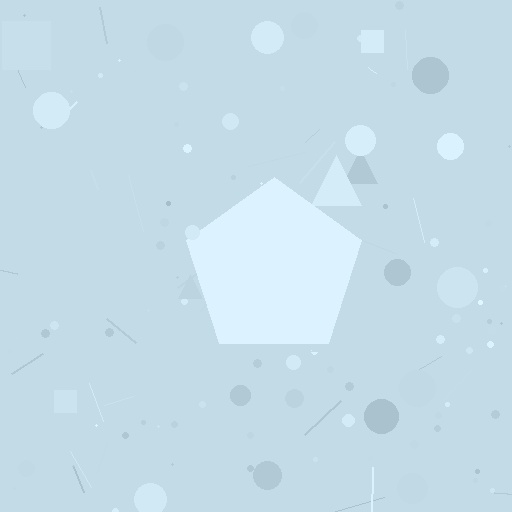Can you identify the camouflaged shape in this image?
The camouflaged shape is a pentagon.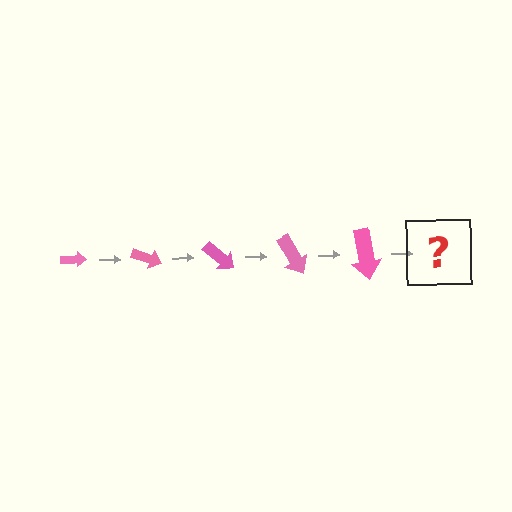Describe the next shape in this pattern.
It should be an arrow, larger than the previous one and rotated 100 degrees from the start.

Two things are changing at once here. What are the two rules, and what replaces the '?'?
The two rules are that the arrow grows larger each step and it rotates 20 degrees each step. The '?' should be an arrow, larger than the previous one and rotated 100 degrees from the start.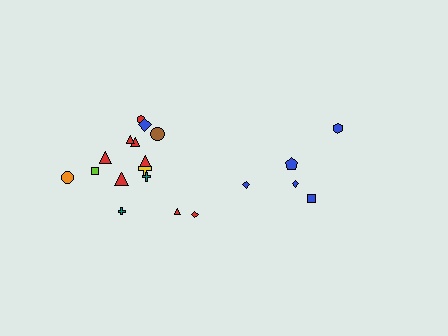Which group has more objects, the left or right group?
The left group.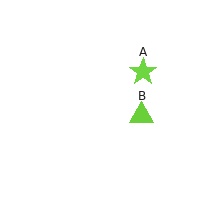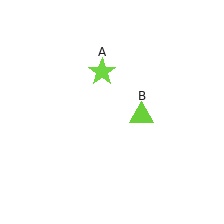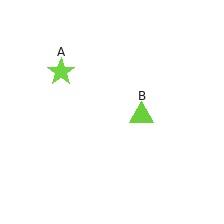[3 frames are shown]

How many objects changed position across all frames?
1 object changed position: lime star (object A).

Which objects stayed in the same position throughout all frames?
Lime triangle (object B) remained stationary.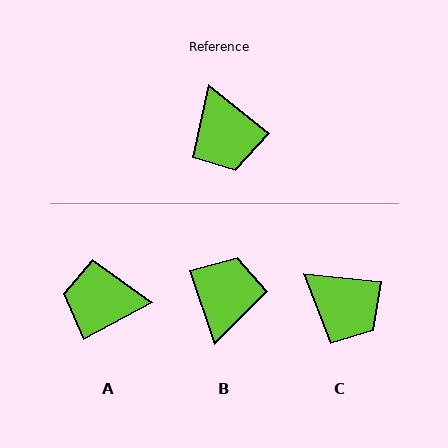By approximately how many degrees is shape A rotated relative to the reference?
Approximately 113 degrees clockwise.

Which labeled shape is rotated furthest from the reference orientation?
B, about 148 degrees away.